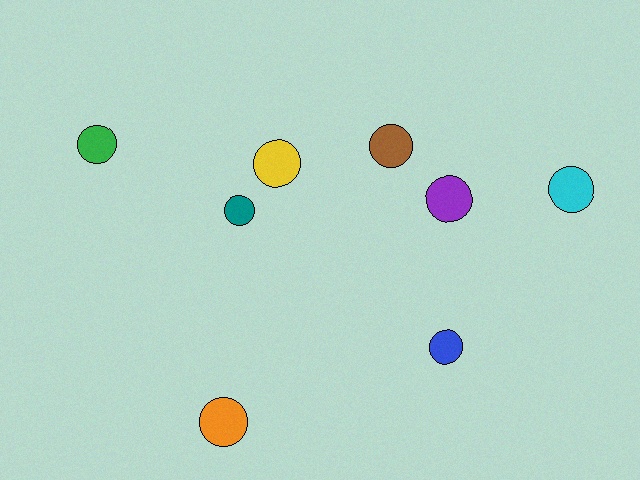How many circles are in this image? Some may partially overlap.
There are 8 circles.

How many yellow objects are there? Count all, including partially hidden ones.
There is 1 yellow object.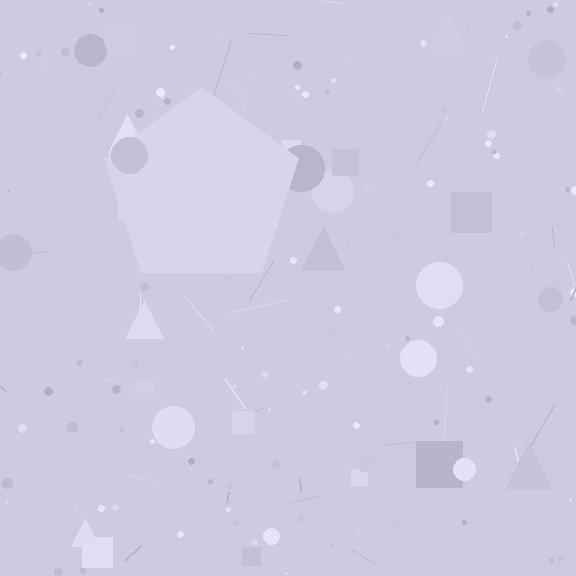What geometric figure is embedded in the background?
A pentagon is embedded in the background.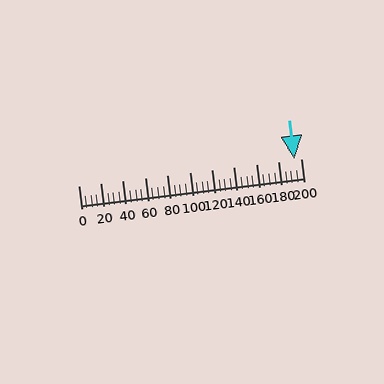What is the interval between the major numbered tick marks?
The major tick marks are spaced 20 units apart.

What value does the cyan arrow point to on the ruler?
The cyan arrow points to approximately 194.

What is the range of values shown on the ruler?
The ruler shows values from 0 to 200.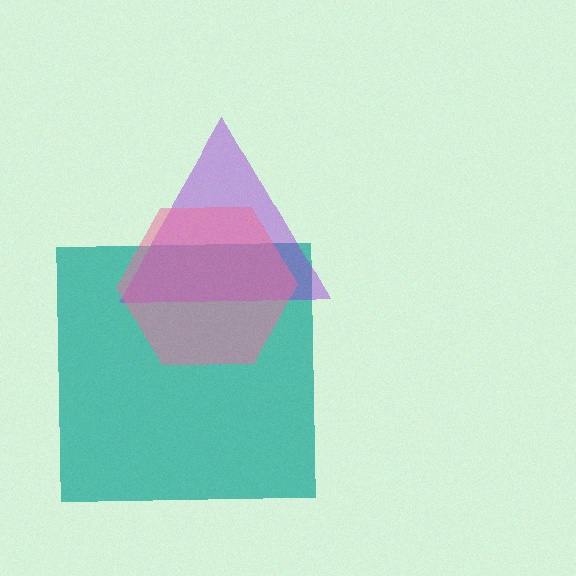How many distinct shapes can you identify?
There are 3 distinct shapes: a teal square, a purple triangle, a pink hexagon.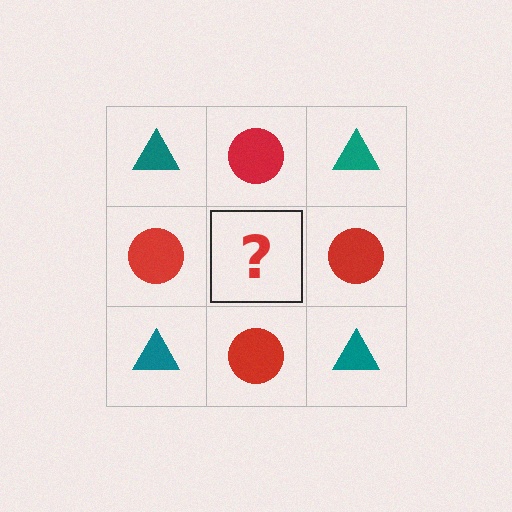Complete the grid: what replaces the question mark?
The question mark should be replaced with a teal triangle.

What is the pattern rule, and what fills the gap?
The rule is that it alternates teal triangle and red circle in a checkerboard pattern. The gap should be filled with a teal triangle.